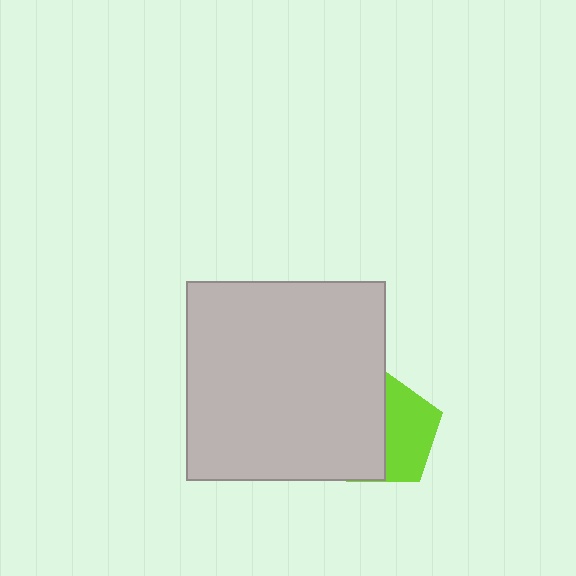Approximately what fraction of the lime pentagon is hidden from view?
Roughly 53% of the lime pentagon is hidden behind the light gray square.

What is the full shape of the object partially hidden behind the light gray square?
The partially hidden object is a lime pentagon.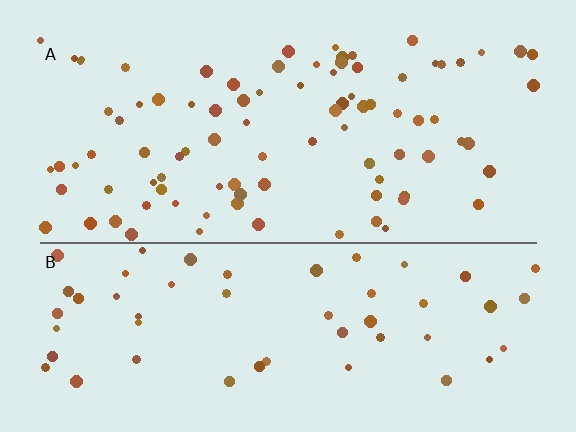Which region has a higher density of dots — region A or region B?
A (the top).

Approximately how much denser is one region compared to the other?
Approximately 1.6× — region A over region B.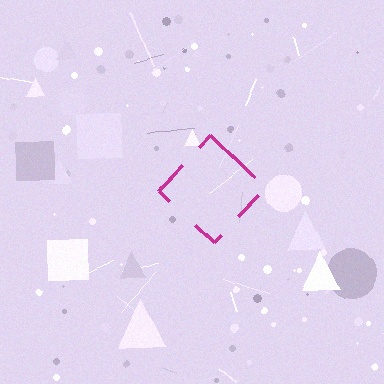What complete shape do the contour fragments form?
The contour fragments form a diamond.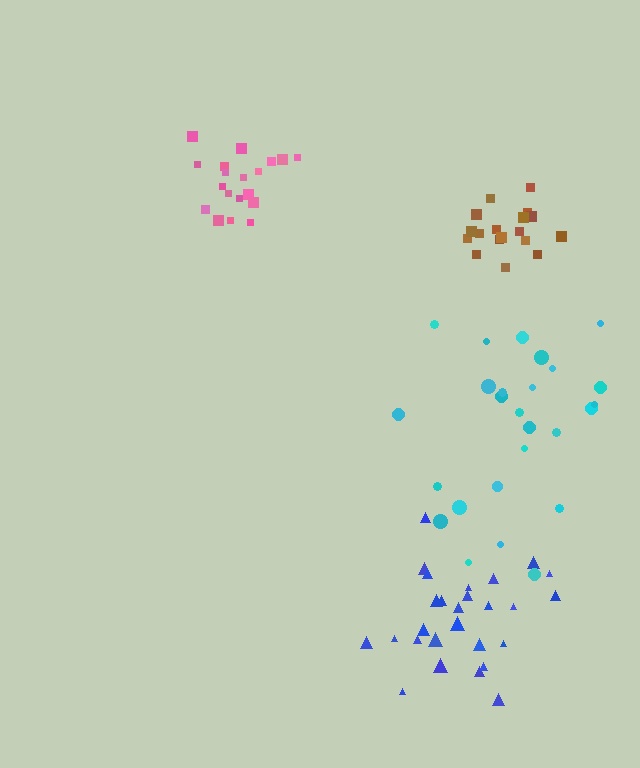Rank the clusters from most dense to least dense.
pink, brown, blue, cyan.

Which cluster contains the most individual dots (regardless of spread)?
Blue (27).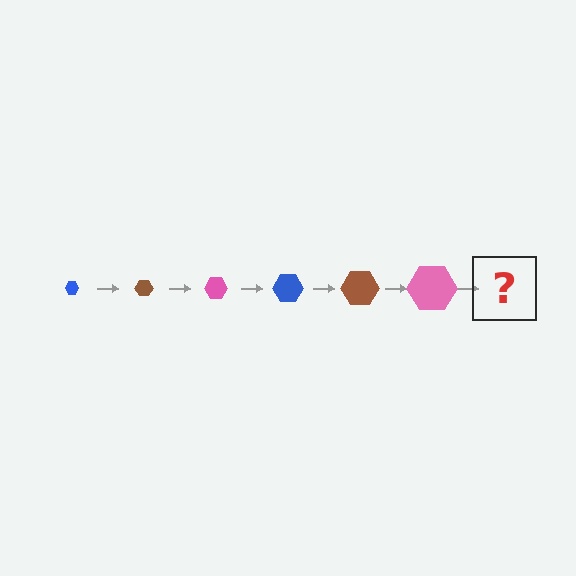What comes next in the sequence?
The next element should be a blue hexagon, larger than the previous one.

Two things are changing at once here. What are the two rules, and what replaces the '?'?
The two rules are that the hexagon grows larger each step and the color cycles through blue, brown, and pink. The '?' should be a blue hexagon, larger than the previous one.